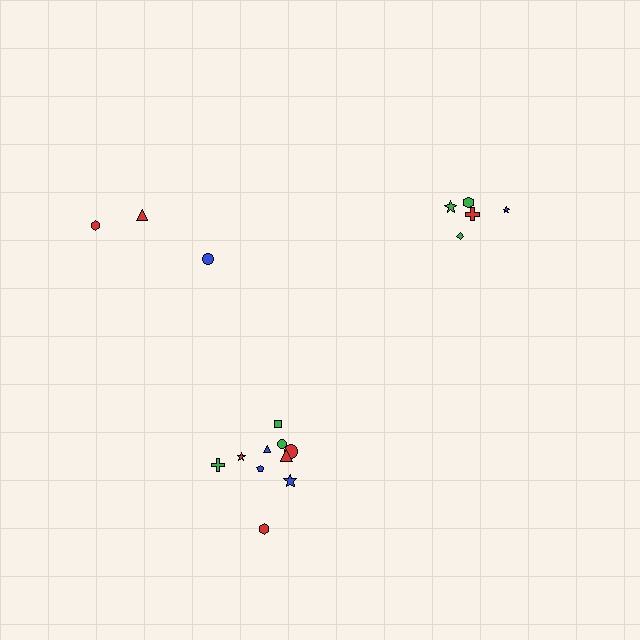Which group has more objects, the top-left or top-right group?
The top-right group.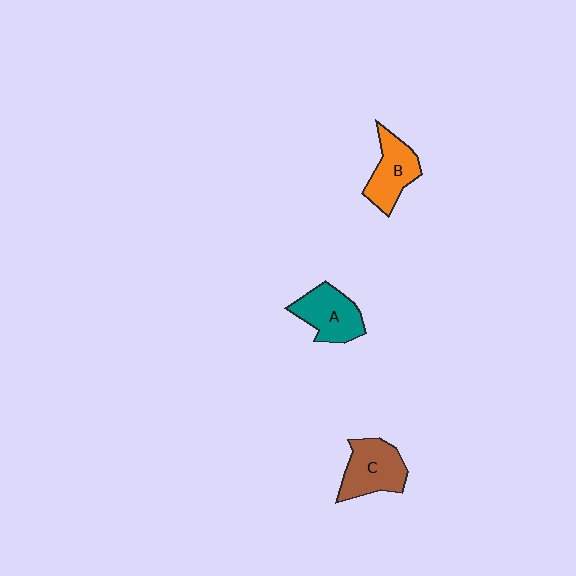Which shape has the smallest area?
Shape B (orange).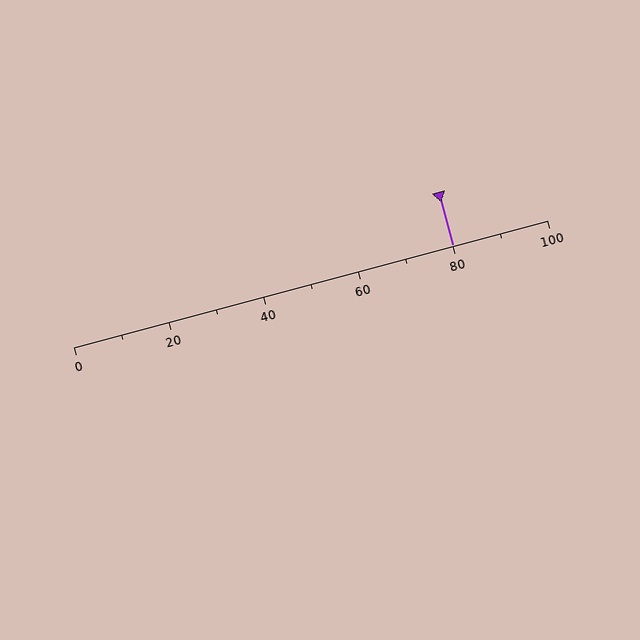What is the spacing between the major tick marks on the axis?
The major ticks are spaced 20 apart.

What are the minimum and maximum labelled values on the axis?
The axis runs from 0 to 100.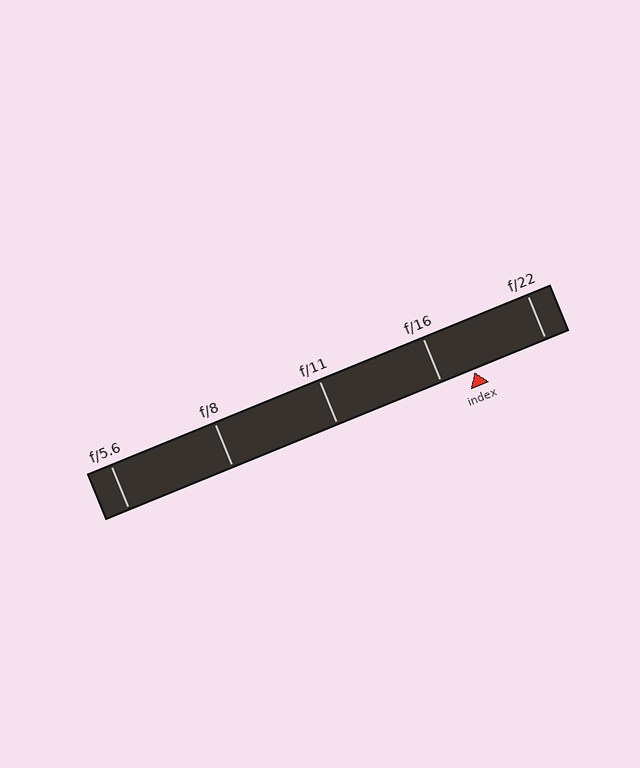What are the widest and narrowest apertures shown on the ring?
The widest aperture shown is f/5.6 and the narrowest is f/22.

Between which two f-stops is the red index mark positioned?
The index mark is between f/16 and f/22.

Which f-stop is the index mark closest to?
The index mark is closest to f/16.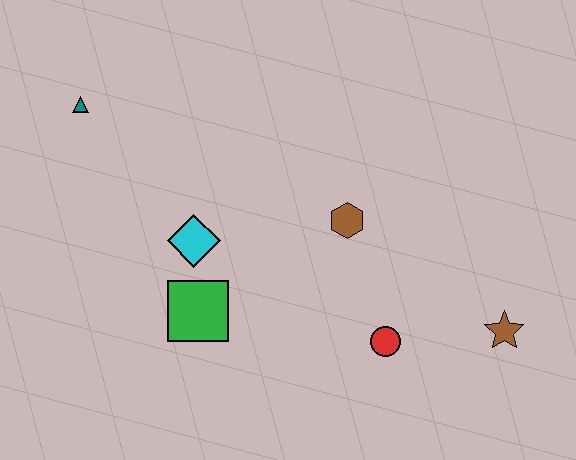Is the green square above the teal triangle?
No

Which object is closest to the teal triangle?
The cyan diamond is closest to the teal triangle.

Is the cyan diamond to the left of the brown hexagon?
Yes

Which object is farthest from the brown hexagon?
The teal triangle is farthest from the brown hexagon.